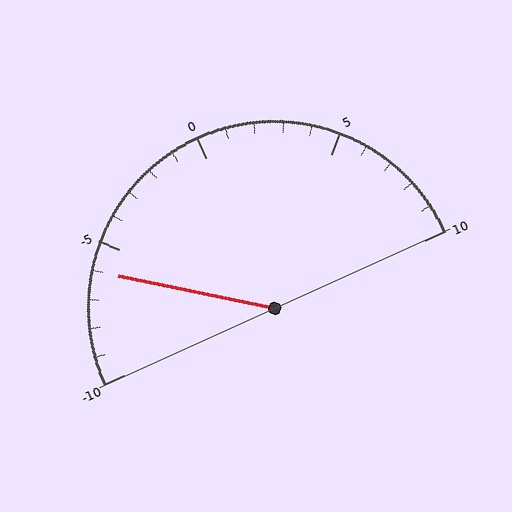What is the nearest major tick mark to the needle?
The nearest major tick mark is -5.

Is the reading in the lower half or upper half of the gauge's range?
The reading is in the lower half of the range (-10 to 10).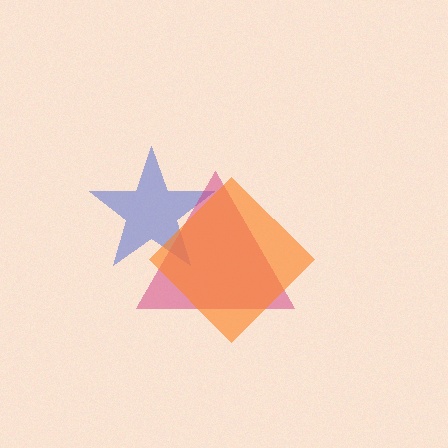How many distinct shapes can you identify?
There are 3 distinct shapes: a blue star, a magenta triangle, an orange diamond.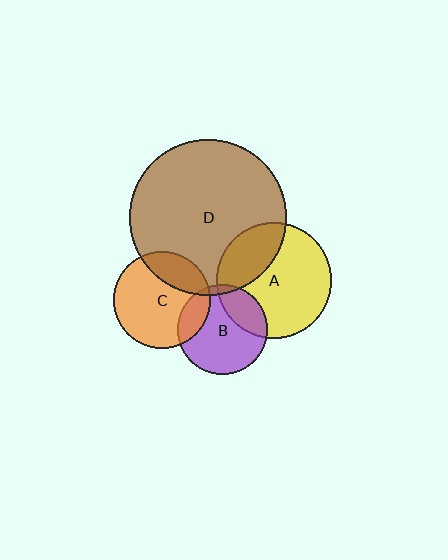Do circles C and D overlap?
Yes.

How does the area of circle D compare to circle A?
Approximately 1.8 times.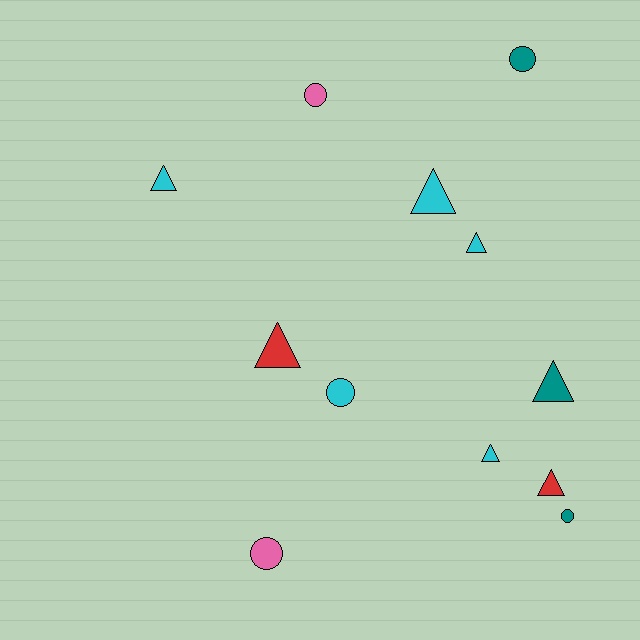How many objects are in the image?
There are 12 objects.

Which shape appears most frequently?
Triangle, with 7 objects.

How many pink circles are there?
There are 2 pink circles.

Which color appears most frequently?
Cyan, with 5 objects.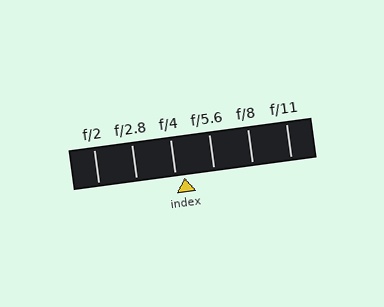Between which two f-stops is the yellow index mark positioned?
The index mark is between f/4 and f/5.6.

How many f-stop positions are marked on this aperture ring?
There are 6 f-stop positions marked.